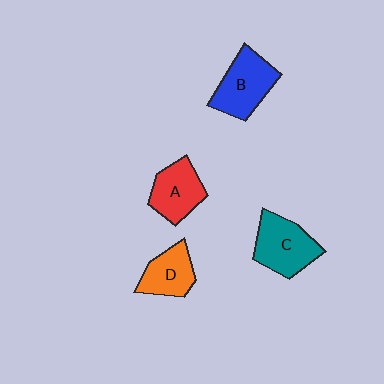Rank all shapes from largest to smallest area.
From largest to smallest: C (teal), B (blue), A (red), D (orange).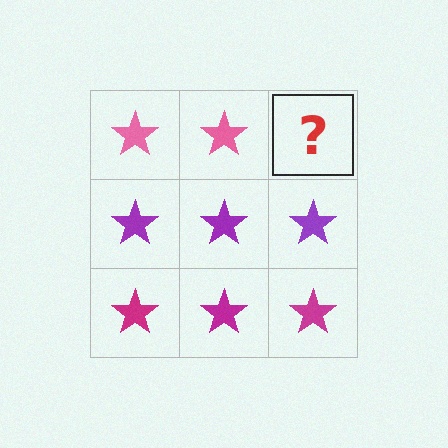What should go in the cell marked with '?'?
The missing cell should contain a pink star.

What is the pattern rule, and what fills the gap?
The rule is that each row has a consistent color. The gap should be filled with a pink star.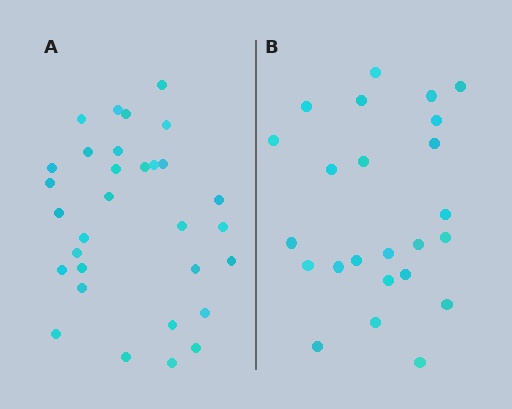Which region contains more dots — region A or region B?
Region A (the left region) has more dots.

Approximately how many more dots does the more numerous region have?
Region A has roughly 8 or so more dots than region B.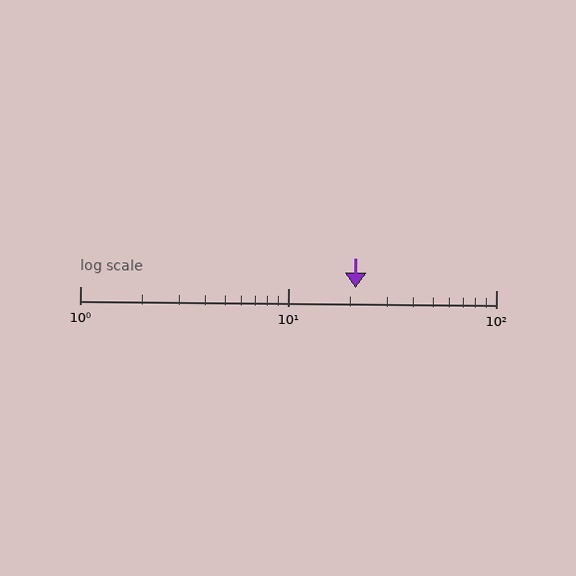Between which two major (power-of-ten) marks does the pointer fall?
The pointer is between 10 and 100.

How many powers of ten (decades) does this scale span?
The scale spans 2 decades, from 1 to 100.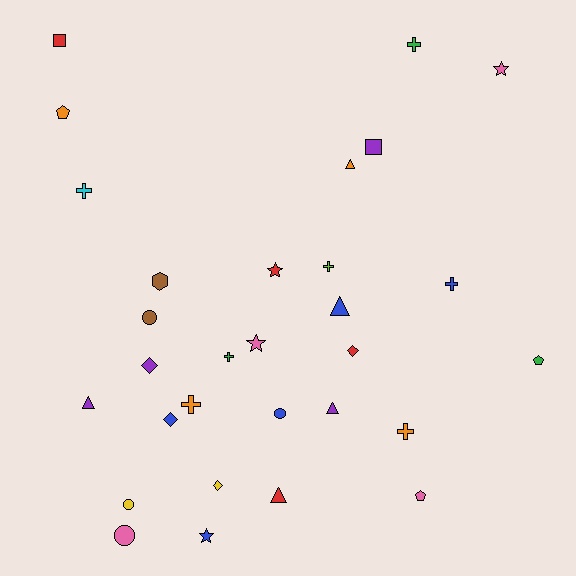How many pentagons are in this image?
There are 3 pentagons.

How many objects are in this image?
There are 30 objects.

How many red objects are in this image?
There are 4 red objects.